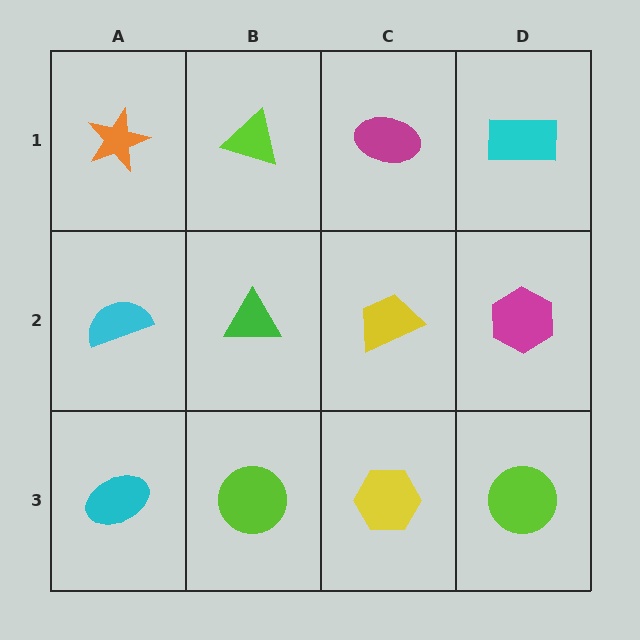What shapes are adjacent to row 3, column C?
A yellow trapezoid (row 2, column C), a lime circle (row 3, column B), a lime circle (row 3, column D).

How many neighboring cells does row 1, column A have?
2.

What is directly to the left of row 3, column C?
A lime circle.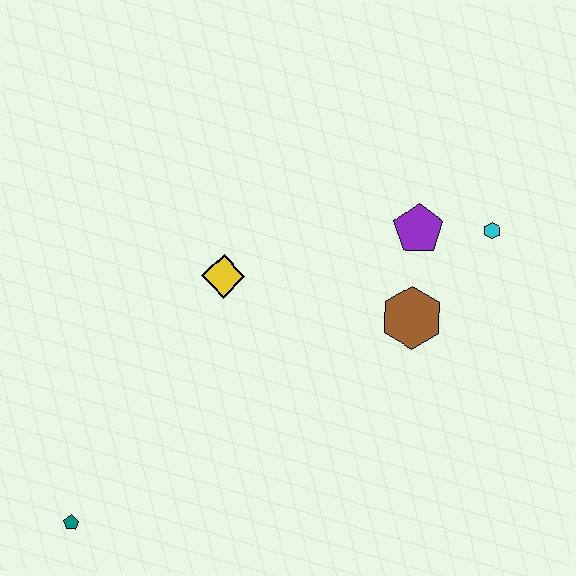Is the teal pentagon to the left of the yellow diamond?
Yes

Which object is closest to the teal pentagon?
The yellow diamond is closest to the teal pentagon.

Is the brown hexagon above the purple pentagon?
No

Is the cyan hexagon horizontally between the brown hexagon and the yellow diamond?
No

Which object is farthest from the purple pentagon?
The teal pentagon is farthest from the purple pentagon.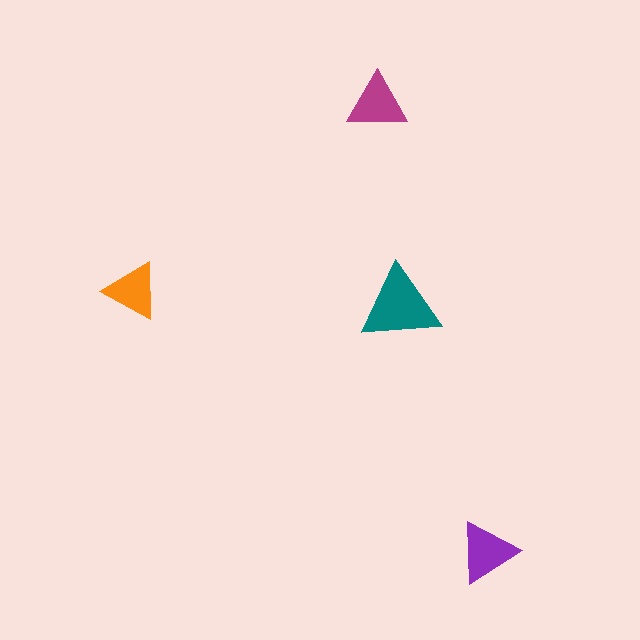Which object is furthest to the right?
The purple triangle is rightmost.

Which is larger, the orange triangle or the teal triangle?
The teal one.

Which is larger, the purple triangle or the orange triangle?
The purple one.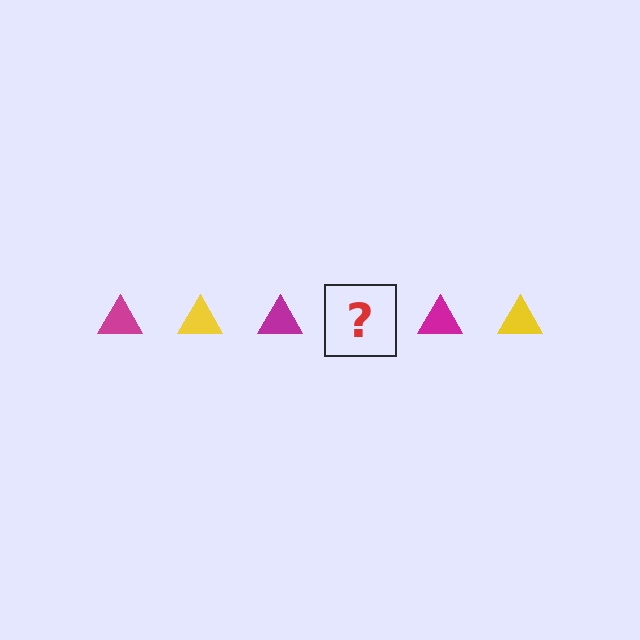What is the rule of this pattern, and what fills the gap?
The rule is that the pattern cycles through magenta, yellow triangles. The gap should be filled with a yellow triangle.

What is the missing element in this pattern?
The missing element is a yellow triangle.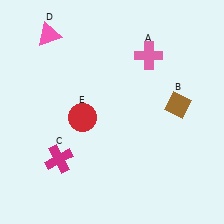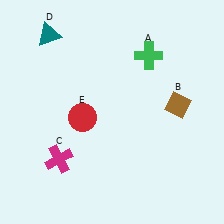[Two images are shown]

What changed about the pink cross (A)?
In Image 1, A is pink. In Image 2, it changed to green.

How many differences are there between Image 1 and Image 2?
There are 2 differences between the two images.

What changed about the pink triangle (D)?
In Image 1, D is pink. In Image 2, it changed to teal.